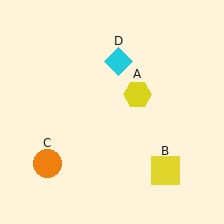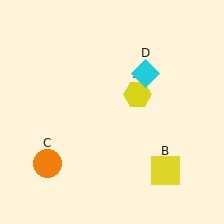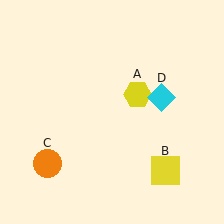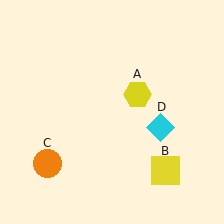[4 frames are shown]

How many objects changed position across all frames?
1 object changed position: cyan diamond (object D).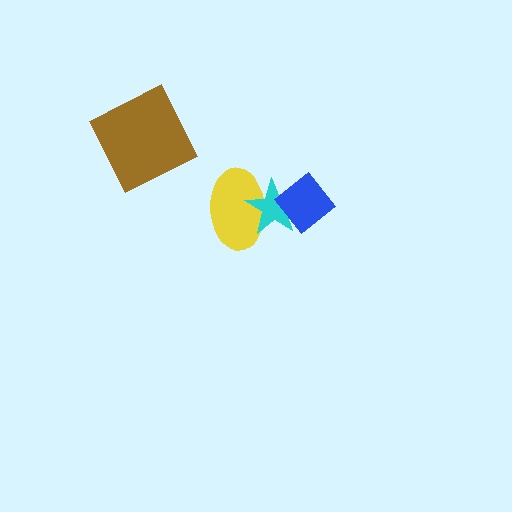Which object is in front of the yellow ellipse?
The cyan star is in front of the yellow ellipse.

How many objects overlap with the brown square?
0 objects overlap with the brown square.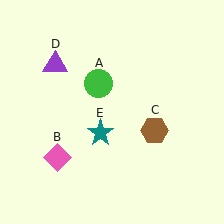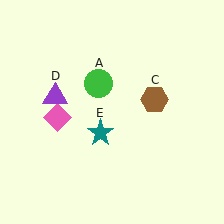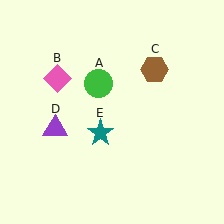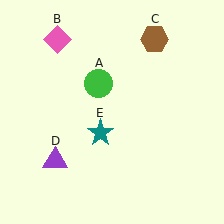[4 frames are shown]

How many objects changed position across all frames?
3 objects changed position: pink diamond (object B), brown hexagon (object C), purple triangle (object D).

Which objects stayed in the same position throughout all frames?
Green circle (object A) and teal star (object E) remained stationary.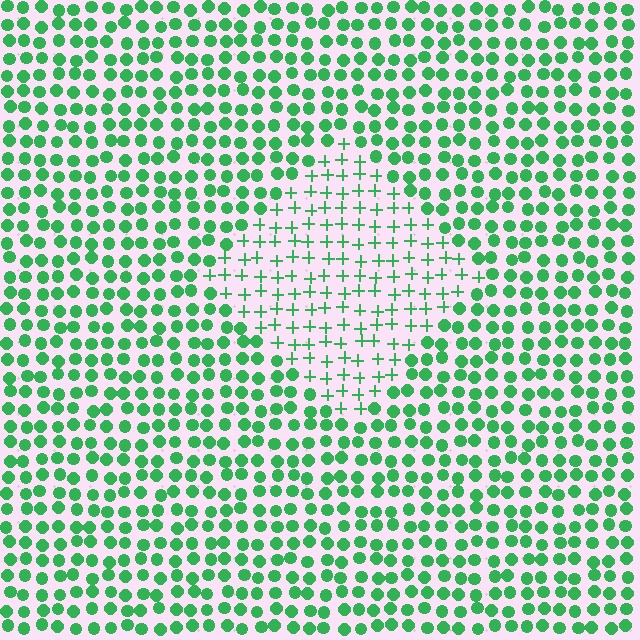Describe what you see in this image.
The image is filled with small green elements arranged in a uniform grid. A diamond-shaped region contains plus signs, while the surrounding area contains circles. The boundary is defined purely by the change in element shape.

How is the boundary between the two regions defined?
The boundary is defined by a change in element shape: plus signs inside vs. circles outside. All elements share the same color and spacing.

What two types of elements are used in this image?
The image uses plus signs inside the diamond region and circles outside it.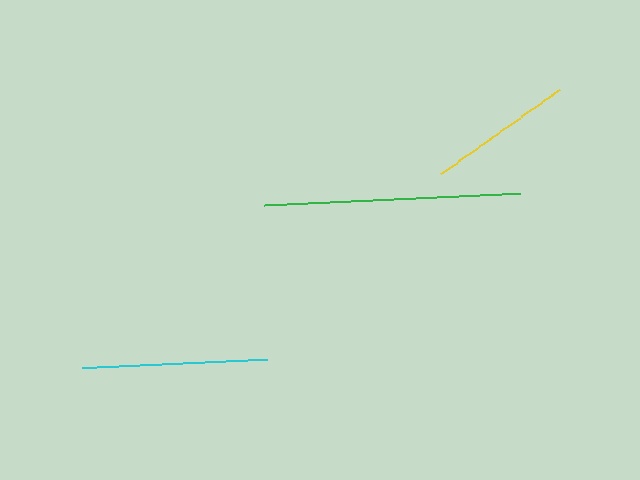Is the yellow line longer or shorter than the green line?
The green line is longer than the yellow line.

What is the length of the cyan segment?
The cyan segment is approximately 185 pixels long.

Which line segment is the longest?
The green line is the longest at approximately 256 pixels.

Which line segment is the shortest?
The yellow line is the shortest at approximately 147 pixels.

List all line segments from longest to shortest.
From longest to shortest: green, cyan, yellow.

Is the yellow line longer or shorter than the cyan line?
The cyan line is longer than the yellow line.